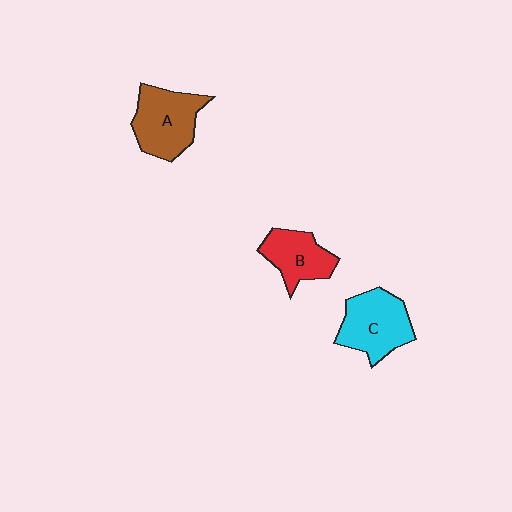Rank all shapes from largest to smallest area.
From largest to smallest: A (brown), C (cyan), B (red).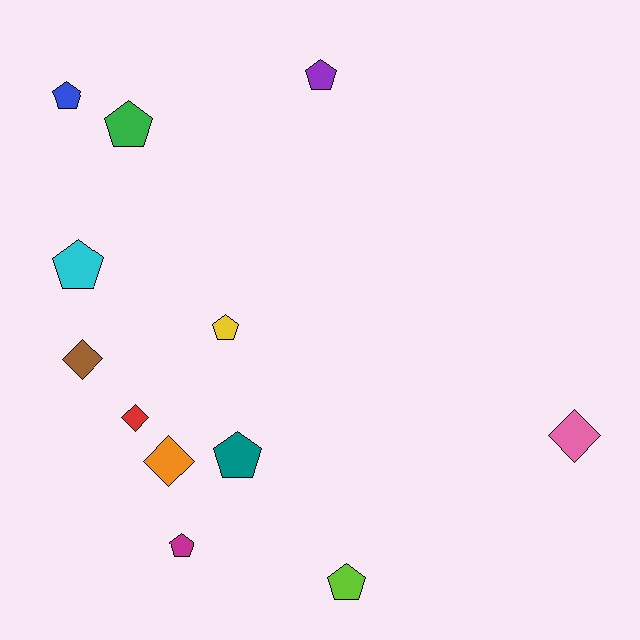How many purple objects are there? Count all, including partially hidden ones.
There is 1 purple object.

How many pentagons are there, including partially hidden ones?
There are 8 pentagons.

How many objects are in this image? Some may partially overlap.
There are 12 objects.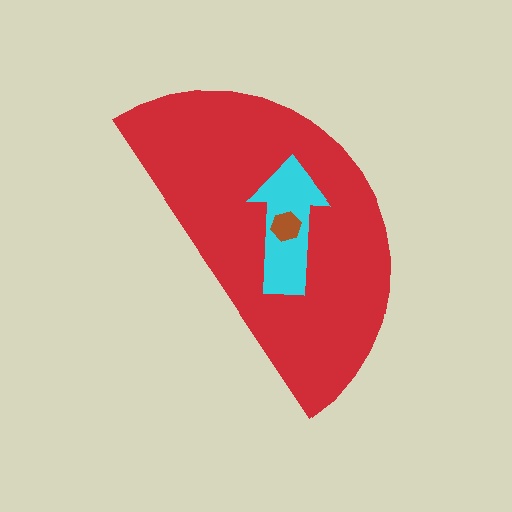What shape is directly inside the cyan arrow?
The brown hexagon.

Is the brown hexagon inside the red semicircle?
Yes.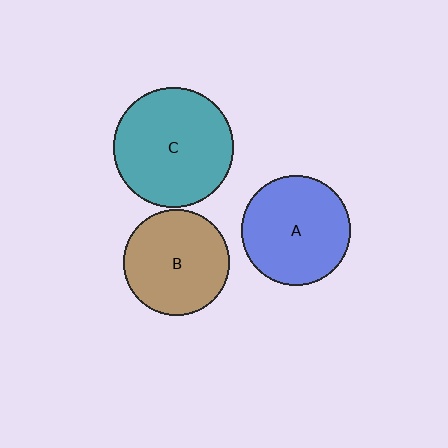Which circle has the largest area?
Circle C (teal).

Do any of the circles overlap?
No, none of the circles overlap.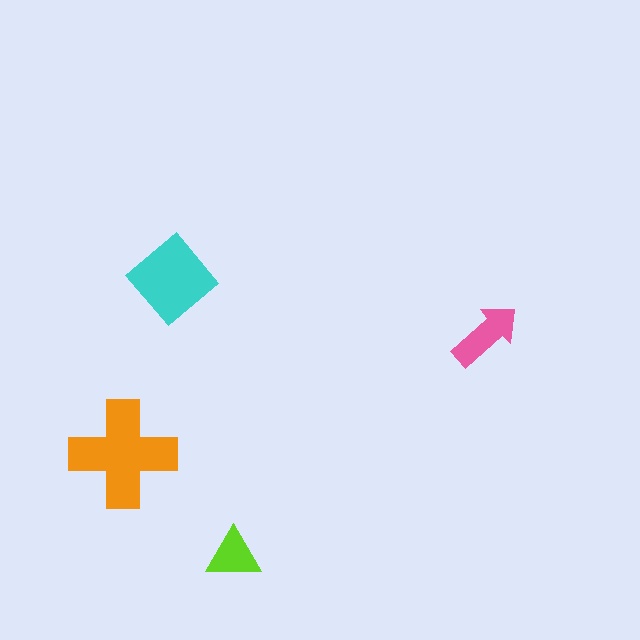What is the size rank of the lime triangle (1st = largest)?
4th.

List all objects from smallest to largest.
The lime triangle, the pink arrow, the cyan diamond, the orange cross.